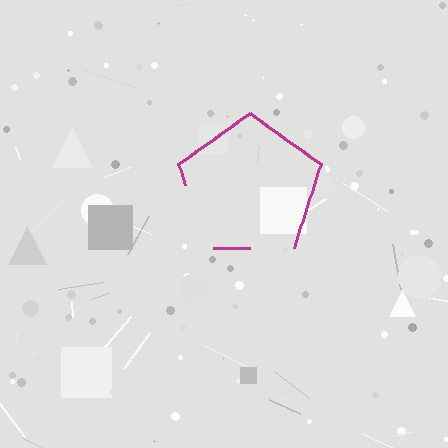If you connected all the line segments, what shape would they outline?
They would outline a pentagon.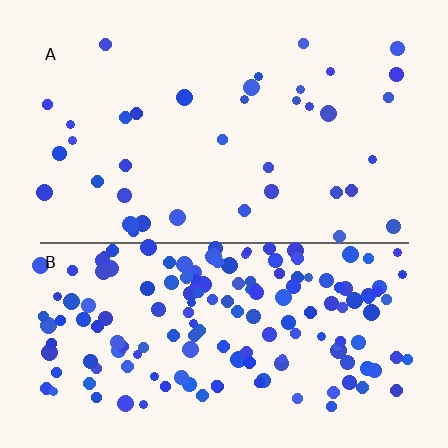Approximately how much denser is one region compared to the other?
Approximately 4.4× — region B over region A.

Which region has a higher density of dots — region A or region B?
B (the bottom).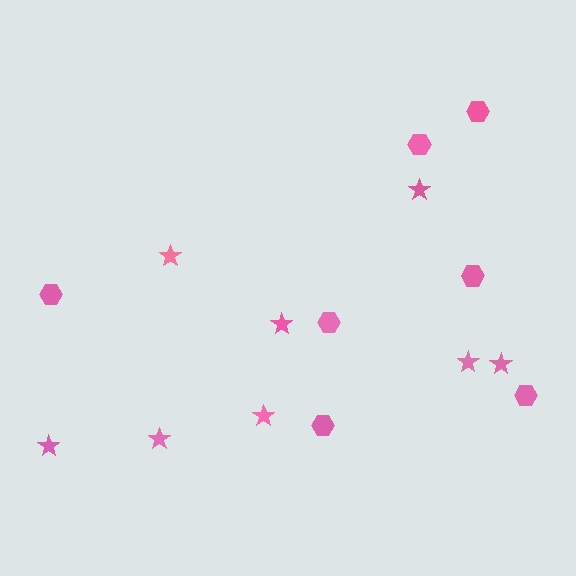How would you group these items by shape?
There are 2 groups: one group of hexagons (7) and one group of stars (8).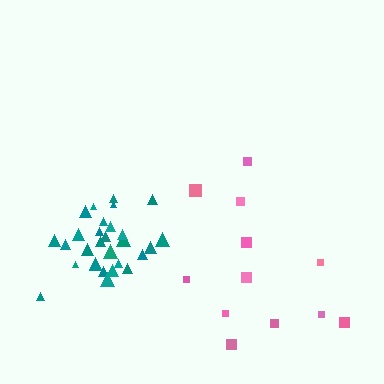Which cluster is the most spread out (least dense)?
Pink.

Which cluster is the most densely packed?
Teal.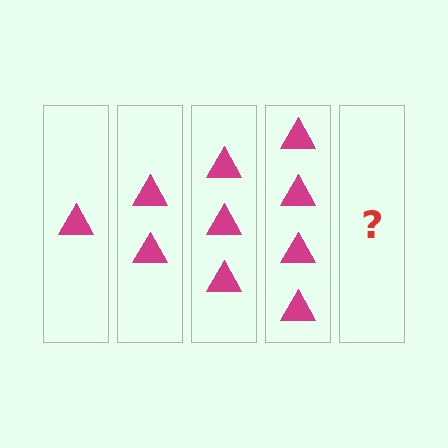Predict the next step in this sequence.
The next step is 5 triangles.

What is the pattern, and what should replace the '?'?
The pattern is that each step adds one more triangle. The '?' should be 5 triangles.